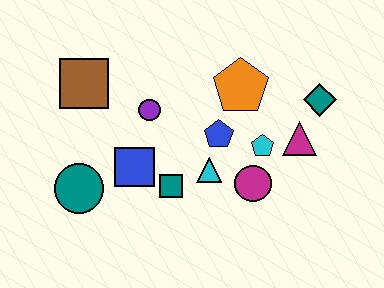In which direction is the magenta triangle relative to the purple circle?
The magenta triangle is to the right of the purple circle.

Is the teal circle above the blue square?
No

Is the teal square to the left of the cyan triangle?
Yes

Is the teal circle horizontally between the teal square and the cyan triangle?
No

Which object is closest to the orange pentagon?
The blue pentagon is closest to the orange pentagon.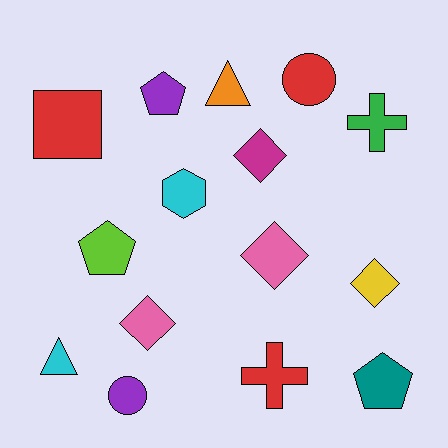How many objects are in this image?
There are 15 objects.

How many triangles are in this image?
There are 2 triangles.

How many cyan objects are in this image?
There are 2 cyan objects.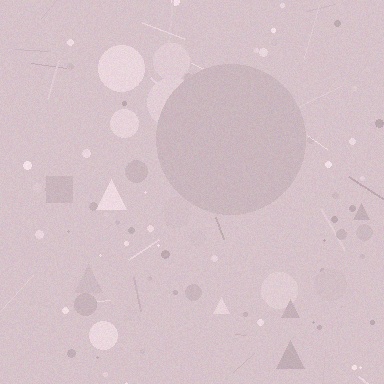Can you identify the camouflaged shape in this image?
The camouflaged shape is a circle.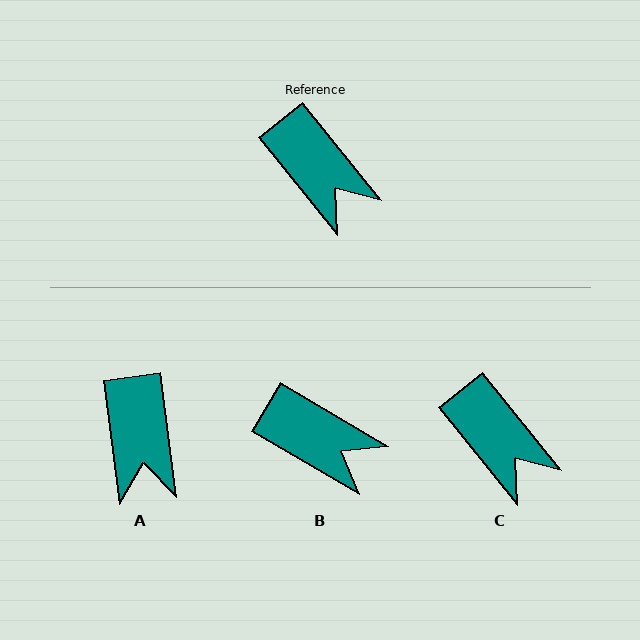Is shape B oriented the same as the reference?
No, it is off by about 21 degrees.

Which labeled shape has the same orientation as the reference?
C.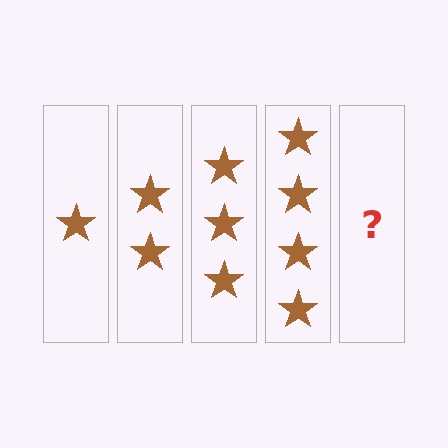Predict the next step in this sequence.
The next step is 5 stars.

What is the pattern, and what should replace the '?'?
The pattern is that each step adds one more star. The '?' should be 5 stars.